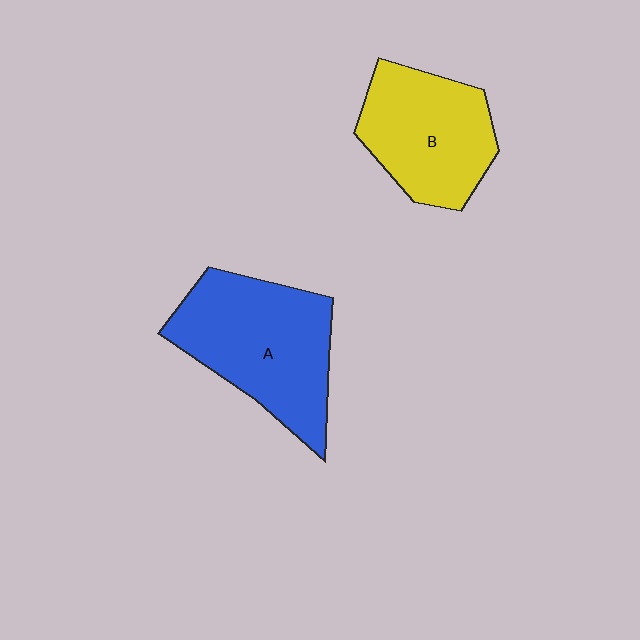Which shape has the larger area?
Shape A (blue).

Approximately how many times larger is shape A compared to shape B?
Approximately 1.2 times.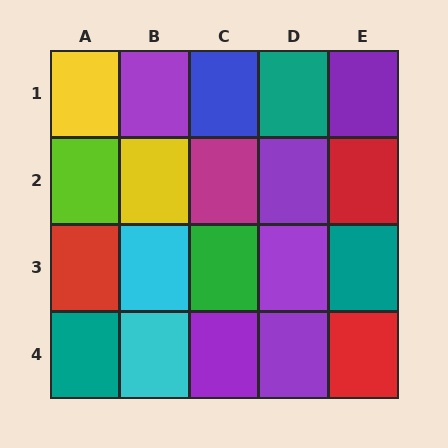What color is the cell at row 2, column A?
Lime.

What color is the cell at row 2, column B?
Yellow.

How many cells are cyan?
2 cells are cyan.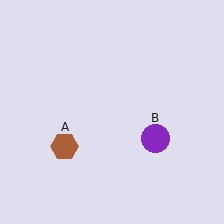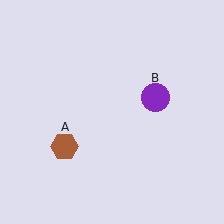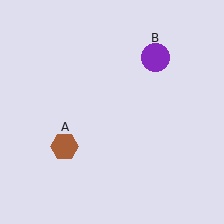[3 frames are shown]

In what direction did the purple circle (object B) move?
The purple circle (object B) moved up.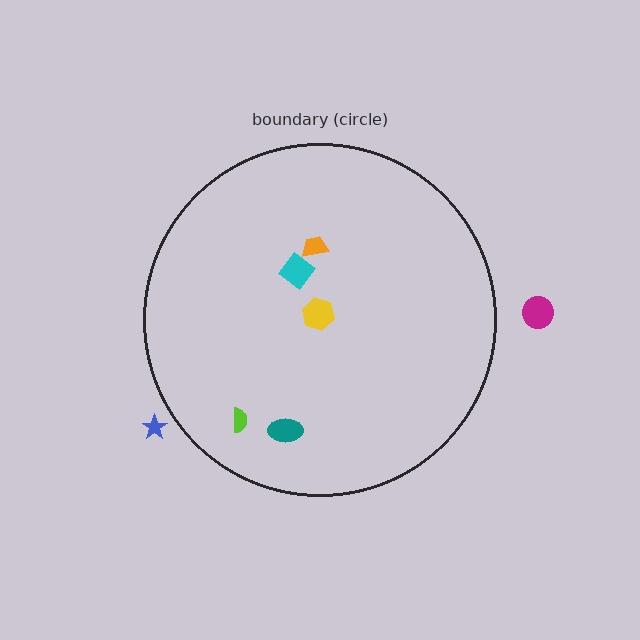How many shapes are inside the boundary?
5 inside, 2 outside.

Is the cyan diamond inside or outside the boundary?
Inside.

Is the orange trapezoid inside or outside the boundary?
Inside.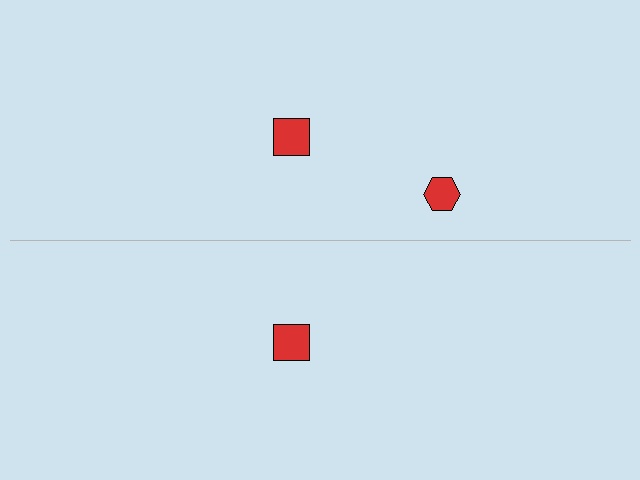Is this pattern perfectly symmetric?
No, the pattern is not perfectly symmetric. A red hexagon is missing from the bottom side.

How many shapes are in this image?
There are 3 shapes in this image.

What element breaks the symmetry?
A red hexagon is missing from the bottom side.